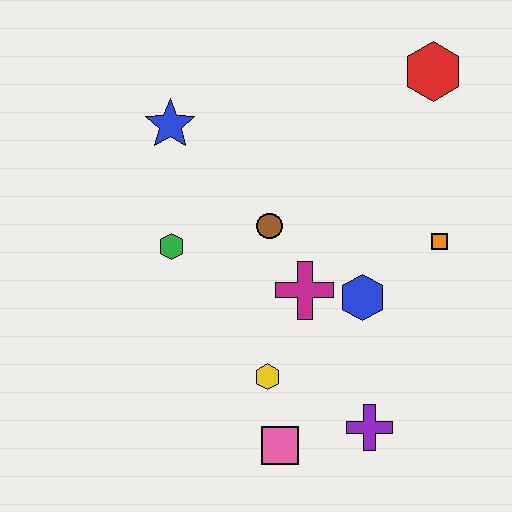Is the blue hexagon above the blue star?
No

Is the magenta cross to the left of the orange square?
Yes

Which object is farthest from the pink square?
The red hexagon is farthest from the pink square.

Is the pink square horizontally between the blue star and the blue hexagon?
Yes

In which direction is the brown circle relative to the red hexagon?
The brown circle is to the left of the red hexagon.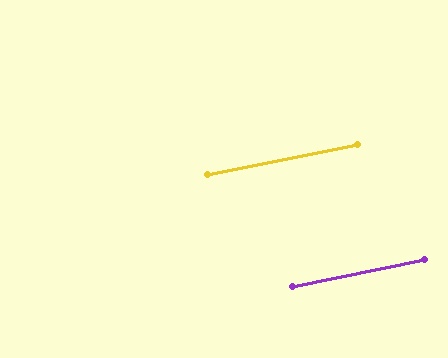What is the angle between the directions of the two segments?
Approximately 0 degrees.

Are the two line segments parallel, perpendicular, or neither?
Parallel — their directions differ by only 0.1°.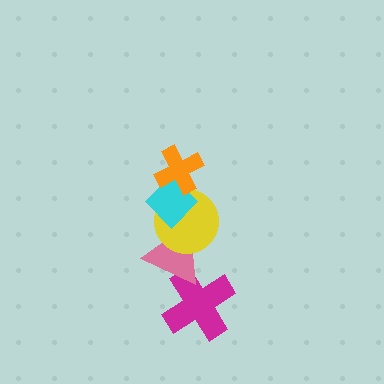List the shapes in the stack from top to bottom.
From top to bottom: the orange cross, the cyan diamond, the yellow circle, the pink triangle, the magenta cross.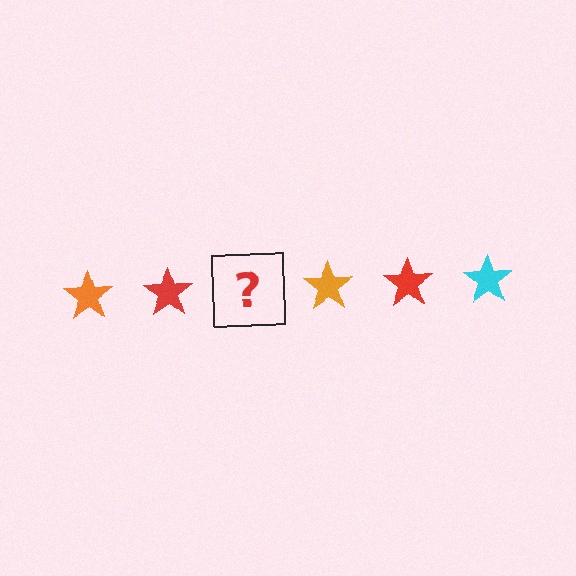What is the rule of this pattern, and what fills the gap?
The rule is that the pattern cycles through orange, red, cyan stars. The gap should be filled with a cyan star.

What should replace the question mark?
The question mark should be replaced with a cyan star.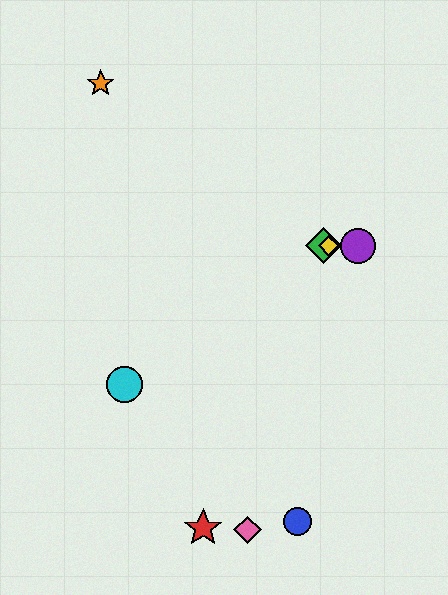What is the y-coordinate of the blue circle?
The blue circle is at y≈522.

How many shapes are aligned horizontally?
3 shapes (the green diamond, the yellow diamond, the purple circle) are aligned horizontally.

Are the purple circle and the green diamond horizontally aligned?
Yes, both are at y≈246.